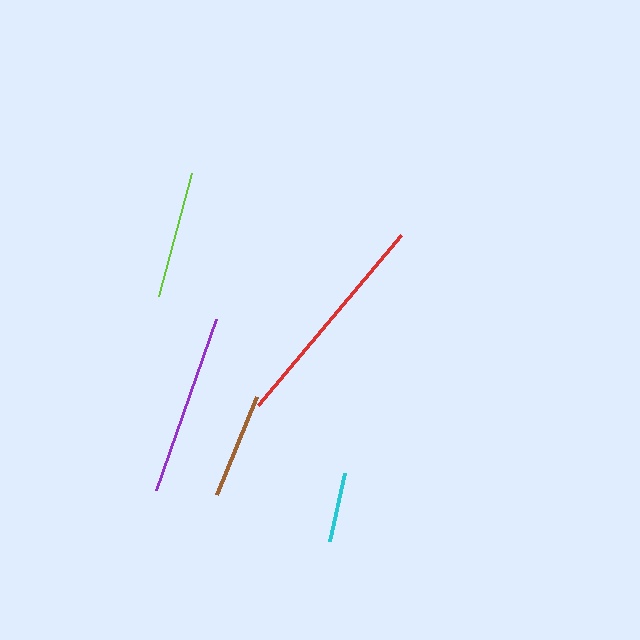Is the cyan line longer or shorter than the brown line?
The brown line is longer than the cyan line.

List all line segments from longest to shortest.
From longest to shortest: red, purple, lime, brown, cyan.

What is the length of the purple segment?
The purple segment is approximately 181 pixels long.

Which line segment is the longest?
The red line is the longest at approximately 222 pixels.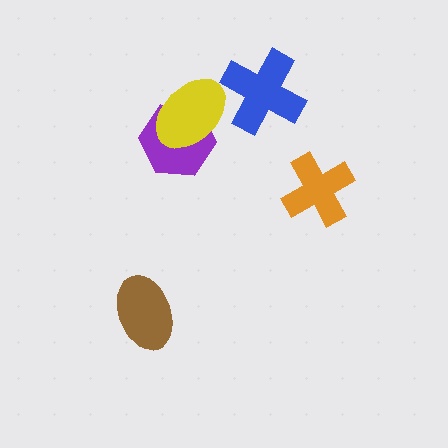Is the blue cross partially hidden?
No, no other shape covers it.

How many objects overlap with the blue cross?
0 objects overlap with the blue cross.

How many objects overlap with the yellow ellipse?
1 object overlaps with the yellow ellipse.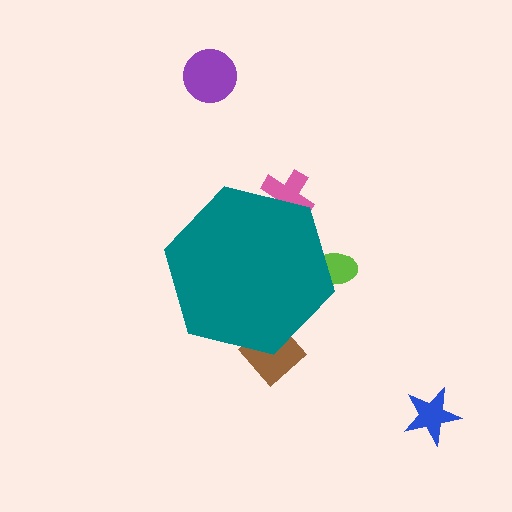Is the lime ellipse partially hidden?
Yes, the lime ellipse is partially hidden behind the teal hexagon.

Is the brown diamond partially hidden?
Yes, the brown diamond is partially hidden behind the teal hexagon.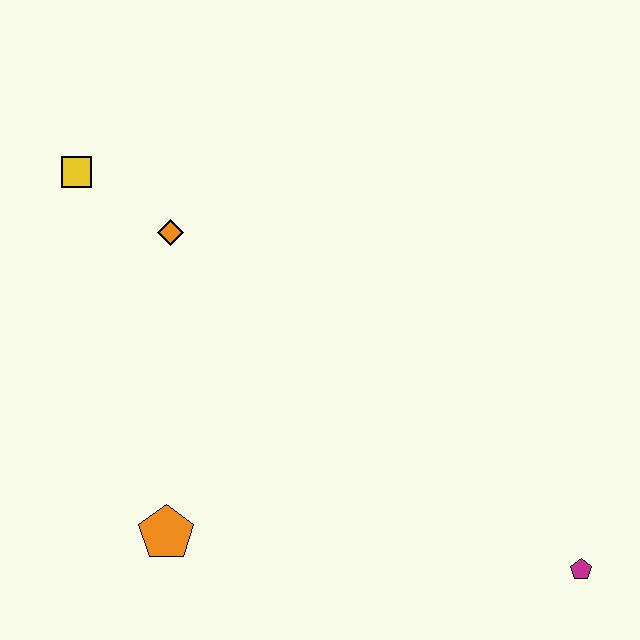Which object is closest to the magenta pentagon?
The orange pentagon is closest to the magenta pentagon.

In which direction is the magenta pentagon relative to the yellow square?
The magenta pentagon is to the right of the yellow square.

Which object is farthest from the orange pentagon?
The magenta pentagon is farthest from the orange pentagon.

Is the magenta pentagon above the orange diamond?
No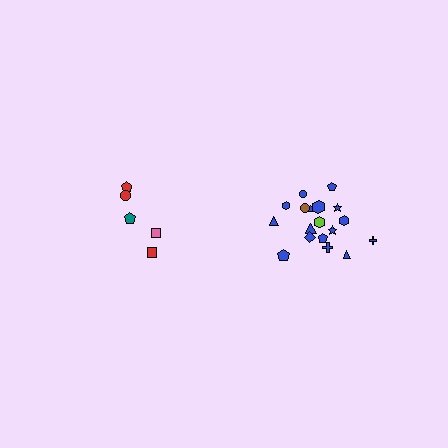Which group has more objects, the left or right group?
The right group.